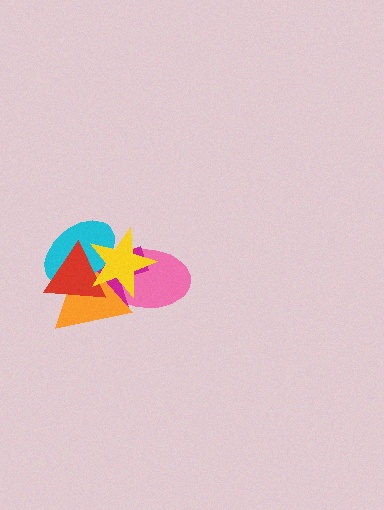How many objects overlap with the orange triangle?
5 objects overlap with the orange triangle.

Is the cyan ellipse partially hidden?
Yes, it is partially covered by another shape.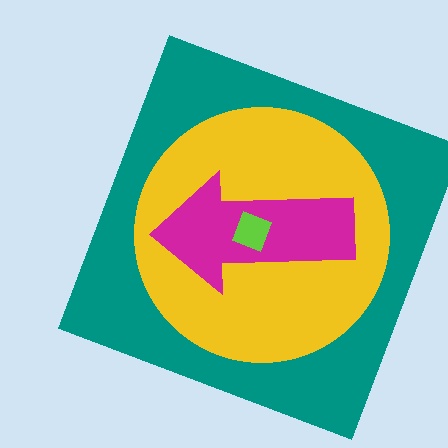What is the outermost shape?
The teal square.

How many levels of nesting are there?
4.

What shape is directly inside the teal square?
The yellow circle.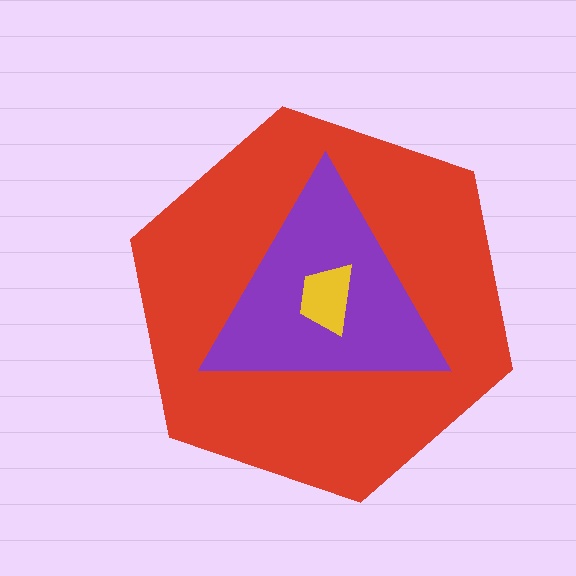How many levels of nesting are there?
3.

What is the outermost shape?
The red hexagon.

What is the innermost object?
The yellow trapezoid.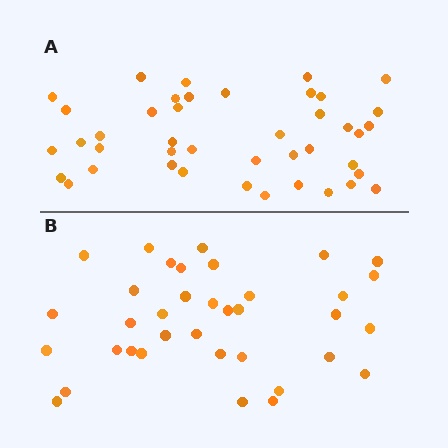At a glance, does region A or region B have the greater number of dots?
Region A (the top region) has more dots.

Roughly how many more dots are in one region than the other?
Region A has about 6 more dots than region B.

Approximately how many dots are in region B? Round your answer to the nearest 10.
About 40 dots. (The exact count is 36, which rounds to 40.)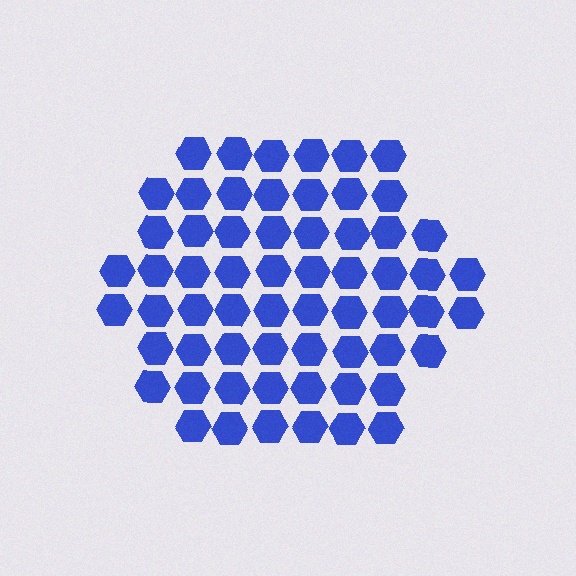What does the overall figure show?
The overall figure shows a hexagon.